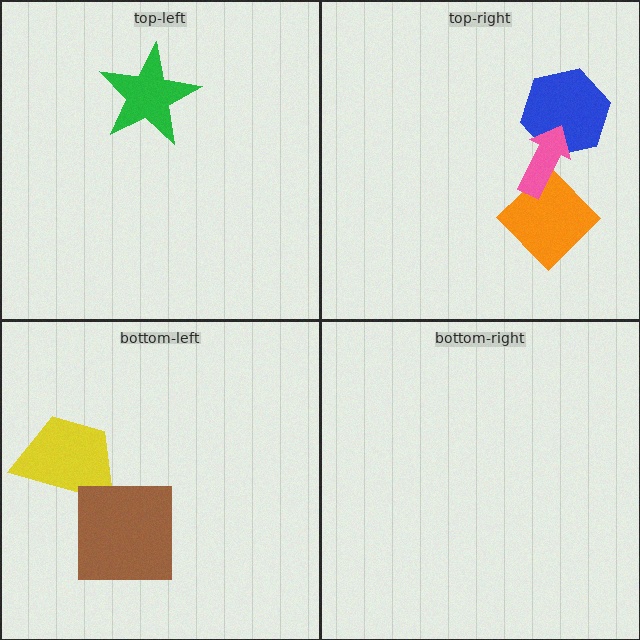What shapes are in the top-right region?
The blue hexagon, the orange diamond, the pink arrow.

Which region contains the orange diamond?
The top-right region.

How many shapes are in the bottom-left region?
2.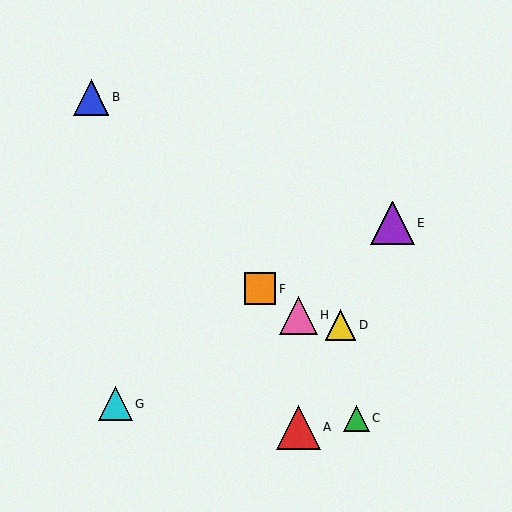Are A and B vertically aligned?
No, A is at x≈298 and B is at x≈91.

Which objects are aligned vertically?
Objects A, H are aligned vertically.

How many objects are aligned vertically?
2 objects (A, H) are aligned vertically.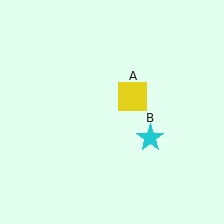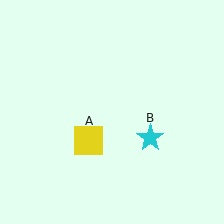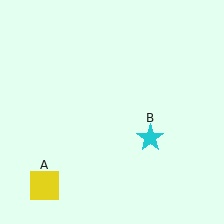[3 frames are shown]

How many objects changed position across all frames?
1 object changed position: yellow square (object A).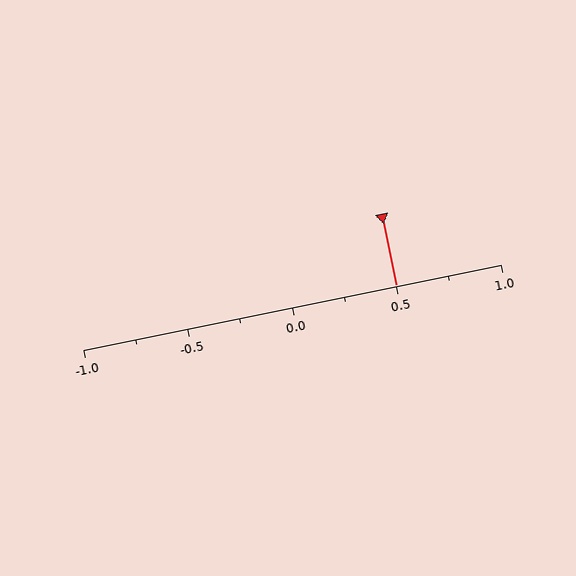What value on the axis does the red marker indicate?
The marker indicates approximately 0.5.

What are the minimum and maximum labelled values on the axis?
The axis runs from -1.0 to 1.0.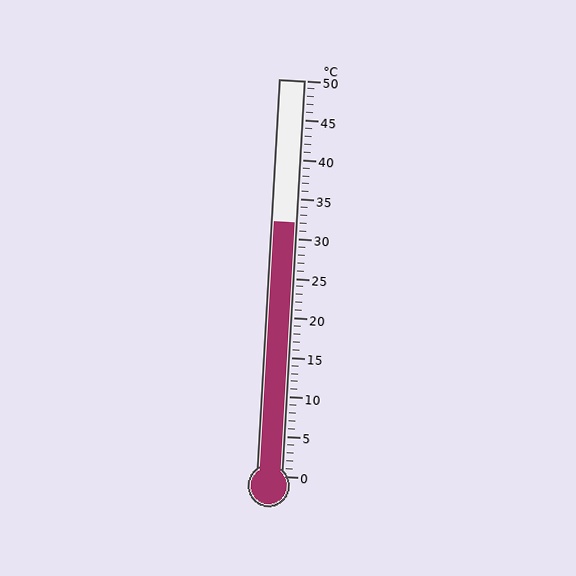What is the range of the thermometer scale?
The thermometer scale ranges from 0°C to 50°C.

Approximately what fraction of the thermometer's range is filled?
The thermometer is filled to approximately 65% of its range.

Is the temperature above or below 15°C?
The temperature is above 15°C.